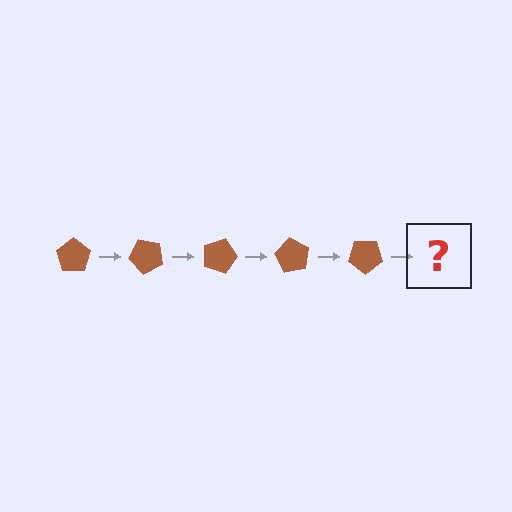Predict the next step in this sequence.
The next step is a brown pentagon rotated 225 degrees.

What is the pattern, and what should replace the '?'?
The pattern is that the pentagon rotates 45 degrees each step. The '?' should be a brown pentagon rotated 225 degrees.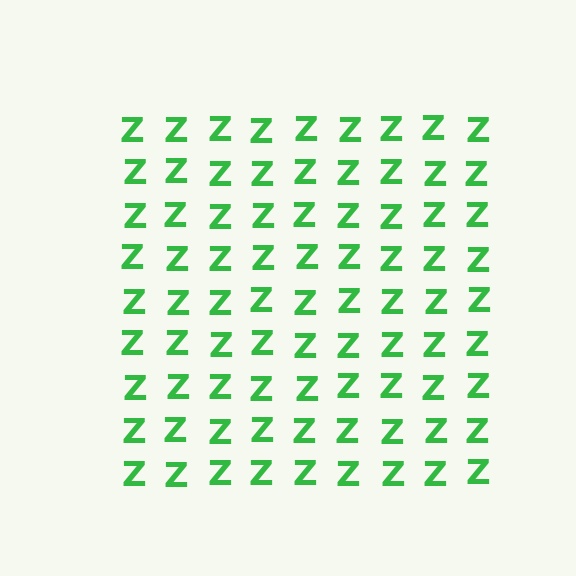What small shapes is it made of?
It is made of small letter Z's.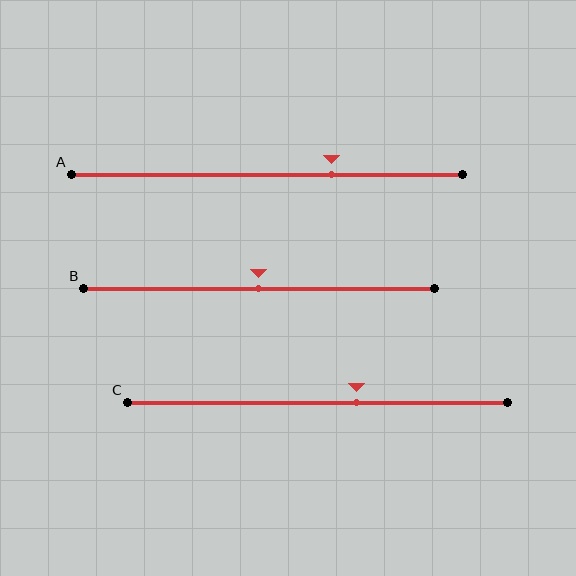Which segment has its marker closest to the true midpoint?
Segment B has its marker closest to the true midpoint.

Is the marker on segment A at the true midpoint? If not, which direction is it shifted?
No, the marker on segment A is shifted to the right by about 16% of the segment length.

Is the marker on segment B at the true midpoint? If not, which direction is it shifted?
Yes, the marker on segment B is at the true midpoint.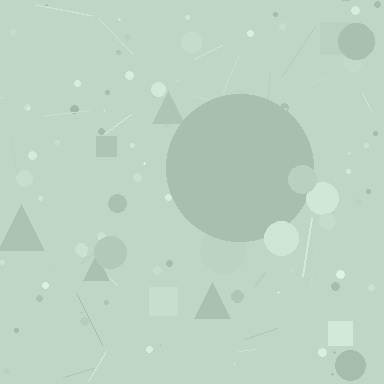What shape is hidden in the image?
A circle is hidden in the image.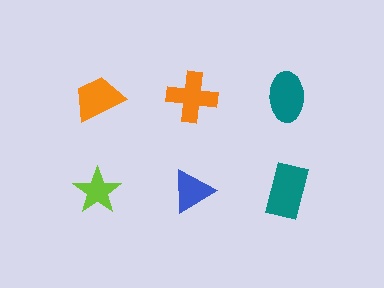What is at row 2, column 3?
A teal rectangle.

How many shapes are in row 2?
3 shapes.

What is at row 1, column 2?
An orange cross.